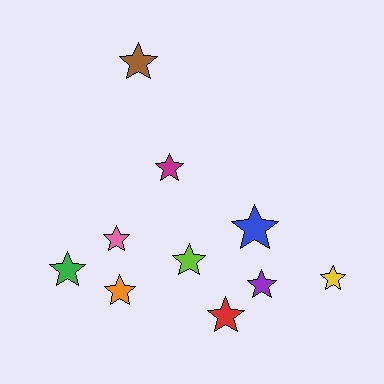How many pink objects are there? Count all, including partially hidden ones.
There is 1 pink object.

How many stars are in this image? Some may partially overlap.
There are 10 stars.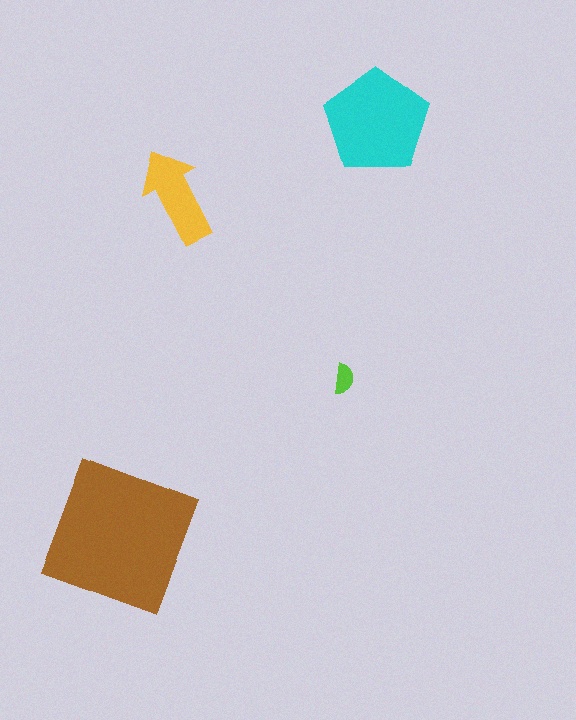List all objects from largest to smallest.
The brown square, the cyan pentagon, the yellow arrow, the lime semicircle.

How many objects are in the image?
There are 4 objects in the image.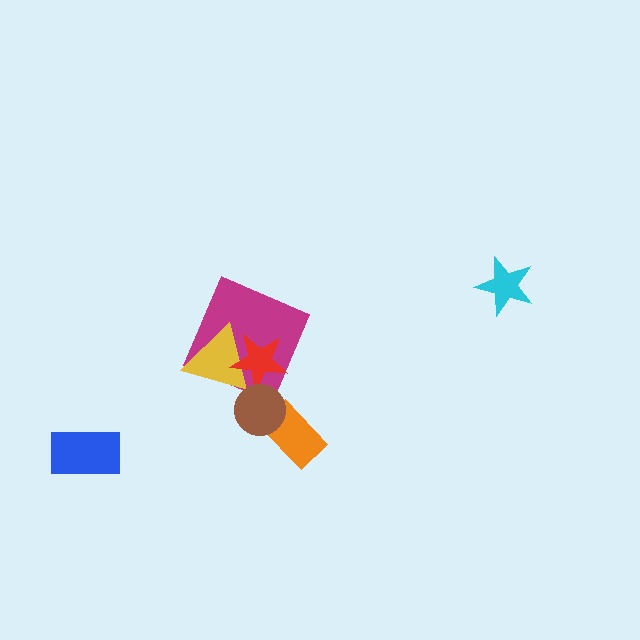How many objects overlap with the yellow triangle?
2 objects overlap with the yellow triangle.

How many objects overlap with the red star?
3 objects overlap with the red star.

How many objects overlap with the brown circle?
2 objects overlap with the brown circle.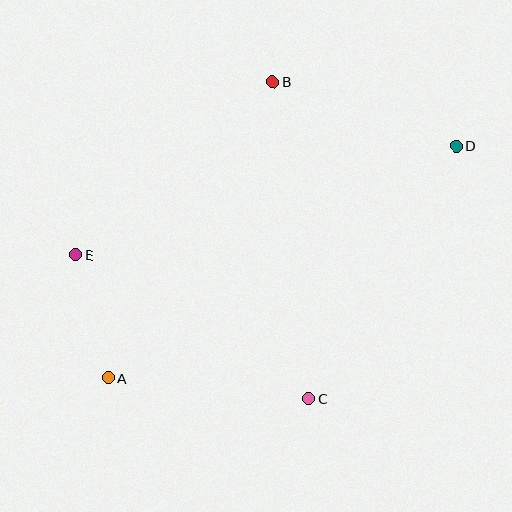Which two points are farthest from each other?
Points A and D are farthest from each other.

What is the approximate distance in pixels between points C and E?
The distance between C and E is approximately 274 pixels.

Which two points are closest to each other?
Points A and E are closest to each other.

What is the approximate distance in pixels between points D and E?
The distance between D and E is approximately 395 pixels.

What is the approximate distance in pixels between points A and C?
The distance between A and C is approximately 202 pixels.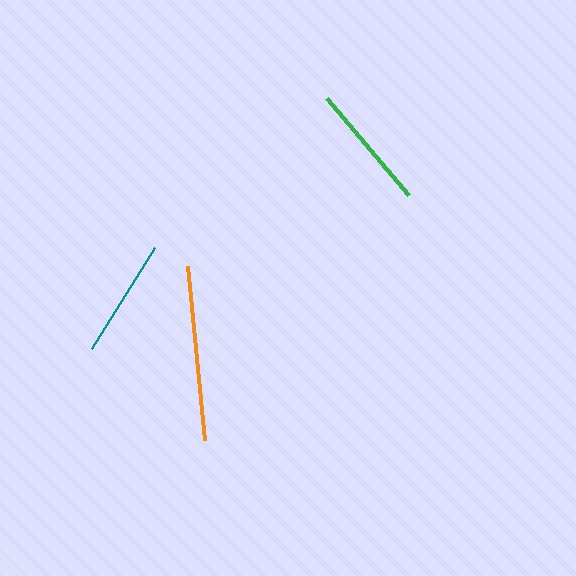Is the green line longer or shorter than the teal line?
The green line is longer than the teal line.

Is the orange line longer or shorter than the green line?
The orange line is longer than the green line.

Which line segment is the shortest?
The teal line is the shortest at approximately 120 pixels.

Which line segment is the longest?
The orange line is the longest at approximately 175 pixels.